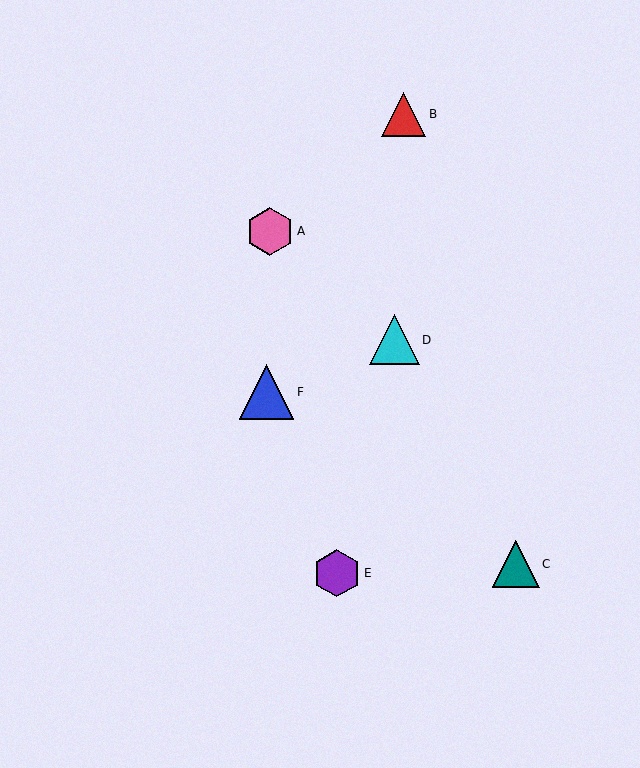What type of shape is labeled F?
Shape F is a blue triangle.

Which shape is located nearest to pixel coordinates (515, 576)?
The teal triangle (labeled C) at (516, 564) is nearest to that location.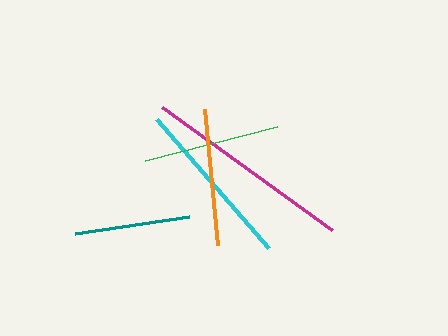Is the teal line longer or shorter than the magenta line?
The magenta line is longer than the teal line.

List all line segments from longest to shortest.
From longest to shortest: magenta, cyan, green, orange, teal.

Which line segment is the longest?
The magenta line is the longest at approximately 210 pixels.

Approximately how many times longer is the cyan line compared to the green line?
The cyan line is approximately 1.3 times the length of the green line.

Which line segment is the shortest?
The teal line is the shortest at approximately 116 pixels.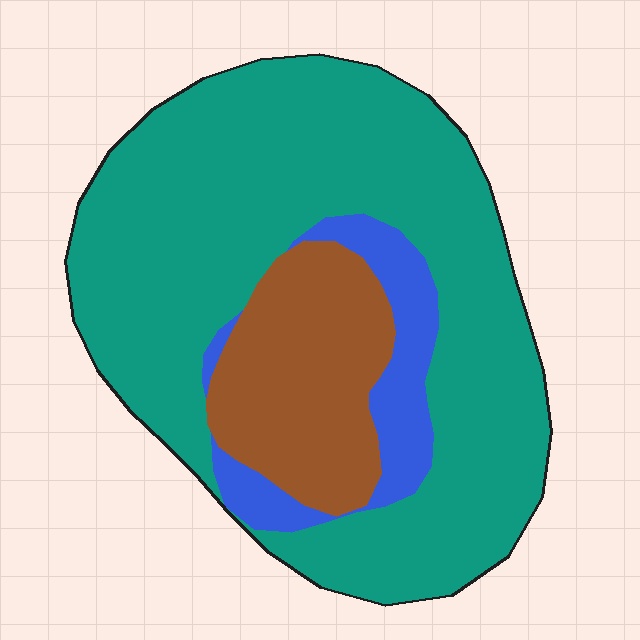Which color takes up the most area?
Teal, at roughly 70%.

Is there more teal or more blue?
Teal.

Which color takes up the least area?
Blue, at roughly 10%.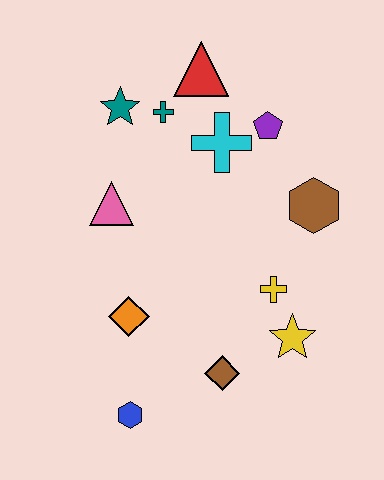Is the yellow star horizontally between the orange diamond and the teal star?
No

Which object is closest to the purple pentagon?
The cyan cross is closest to the purple pentagon.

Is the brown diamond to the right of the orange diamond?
Yes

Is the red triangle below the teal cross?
No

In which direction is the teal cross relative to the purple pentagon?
The teal cross is to the left of the purple pentagon.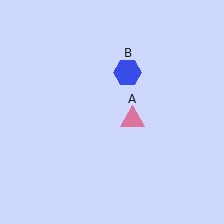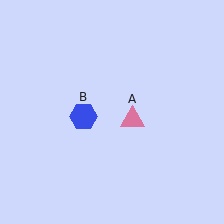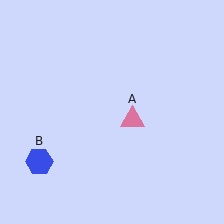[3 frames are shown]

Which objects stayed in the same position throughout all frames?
Pink triangle (object A) remained stationary.